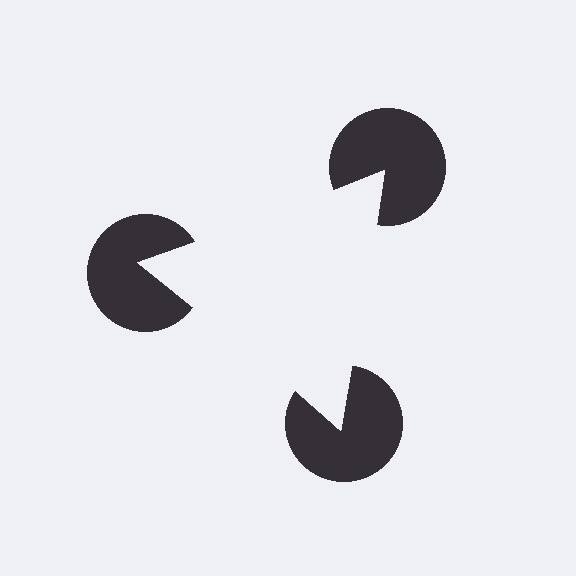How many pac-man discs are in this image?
There are 3 — one at each vertex of the illusory triangle.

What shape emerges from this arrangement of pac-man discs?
An illusory triangle — its edges are inferred from the aligned wedge cuts in the pac-man discs, not physically drawn.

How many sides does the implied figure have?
3 sides.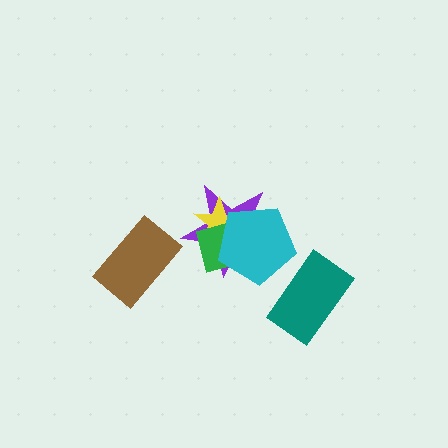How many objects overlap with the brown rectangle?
0 objects overlap with the brown rectangle.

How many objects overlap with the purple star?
3 objects overlap with the purple star.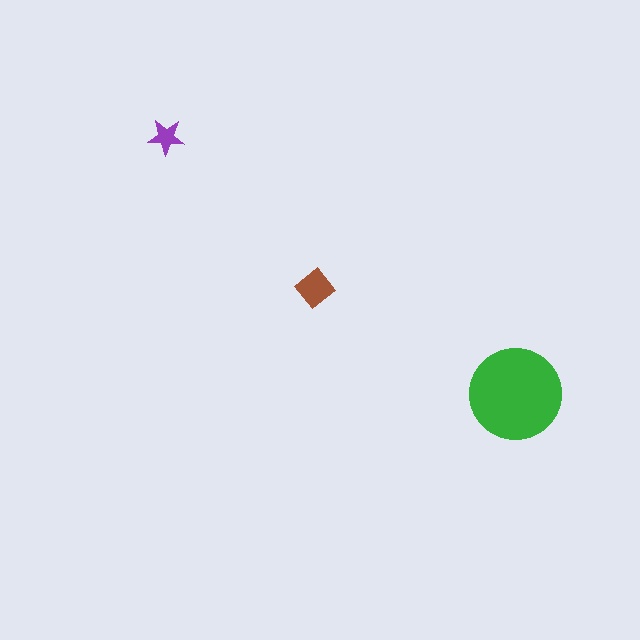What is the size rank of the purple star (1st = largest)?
3rd.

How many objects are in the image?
There are 3 objects in the image.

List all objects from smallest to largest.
The purple star, the brown diamond, the green circle.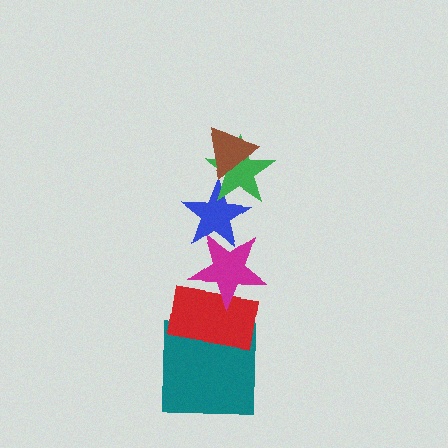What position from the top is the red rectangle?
The red rectangle is 5th from the top.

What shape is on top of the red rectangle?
The magenta star is on top of the red rectangle.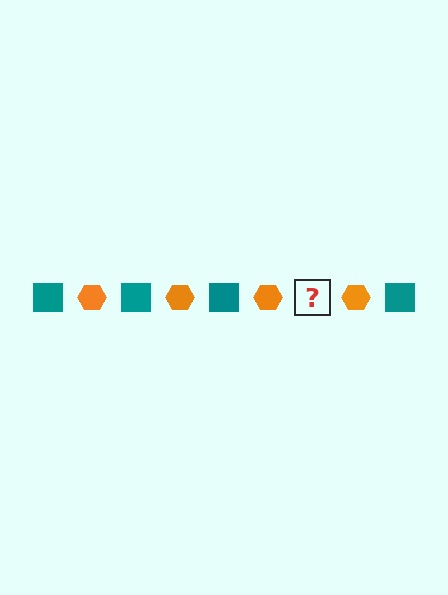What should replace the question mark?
The question mark should be replaced with a teal square.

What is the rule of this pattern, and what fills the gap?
The rule is that the pattern alternates between teal square and orange hexagon. The gap should be filled with a teal square.